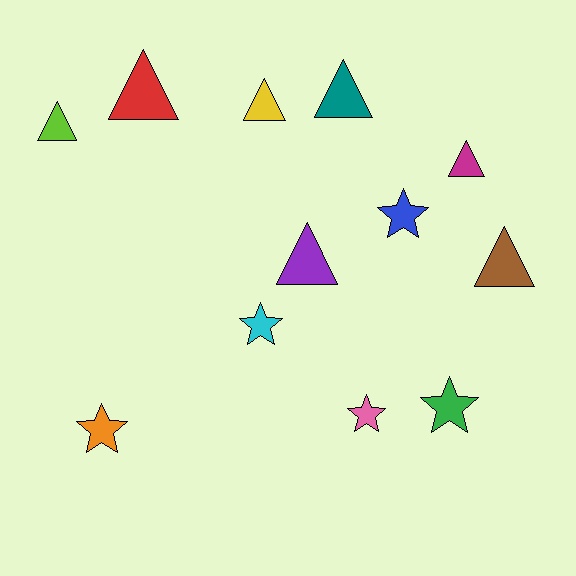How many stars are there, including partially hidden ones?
There are 5 stars.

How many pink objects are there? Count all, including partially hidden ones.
There is 1 pink object.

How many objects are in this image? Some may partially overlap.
There are 12 objects.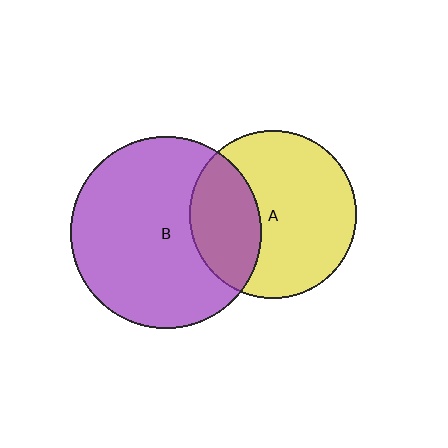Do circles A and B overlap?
Yes.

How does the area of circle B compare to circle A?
Approximately 1.3 times.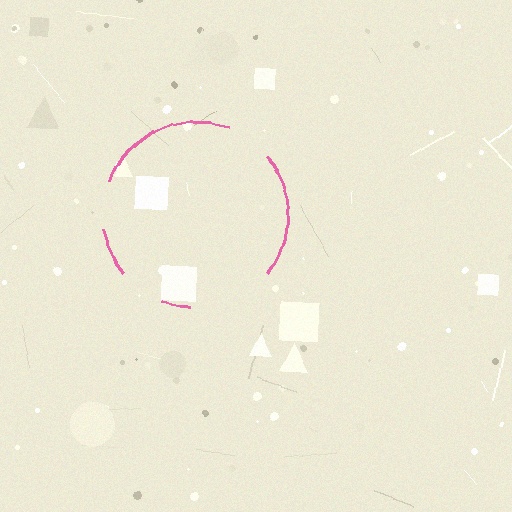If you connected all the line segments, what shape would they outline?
They would outline a circle.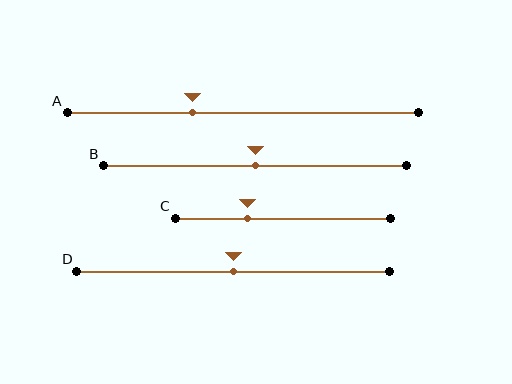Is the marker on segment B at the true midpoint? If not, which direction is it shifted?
Yes, the marker on segment B is at the true midpoint.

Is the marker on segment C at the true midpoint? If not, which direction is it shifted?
No, the marker on segment C is shifted to the left by about 17% of the segment length.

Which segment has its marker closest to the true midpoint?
Segment B has its marker closest to the true midpoint.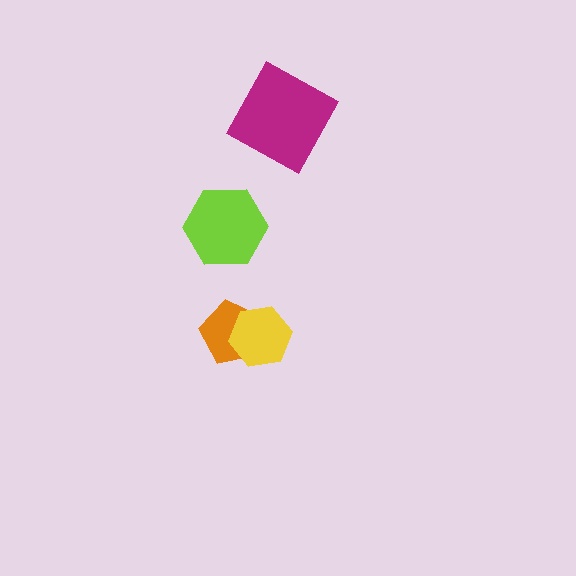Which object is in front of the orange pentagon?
The yellow hexagon is in front of the orange pentagon.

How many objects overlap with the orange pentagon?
1 object overlaps with the orange pentagon.